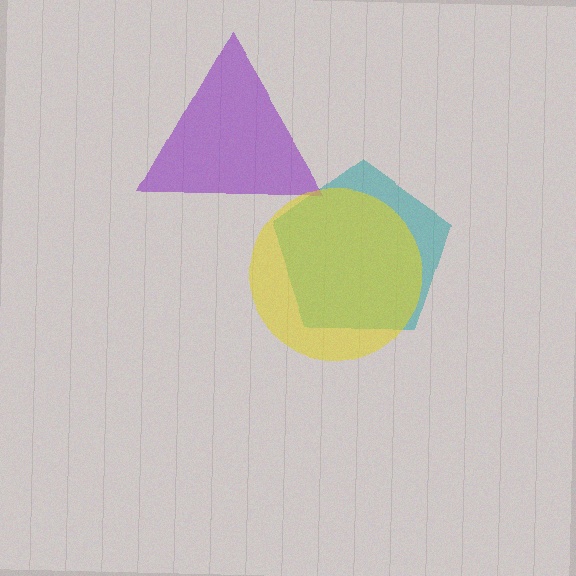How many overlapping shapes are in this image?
There are 3 overlapping shapes in the image.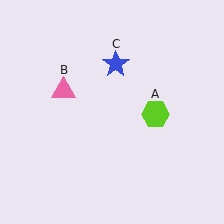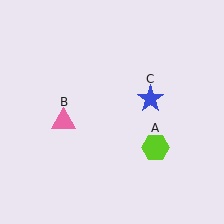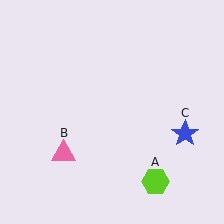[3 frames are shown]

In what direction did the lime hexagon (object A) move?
The lime hexagon (object A) moved down.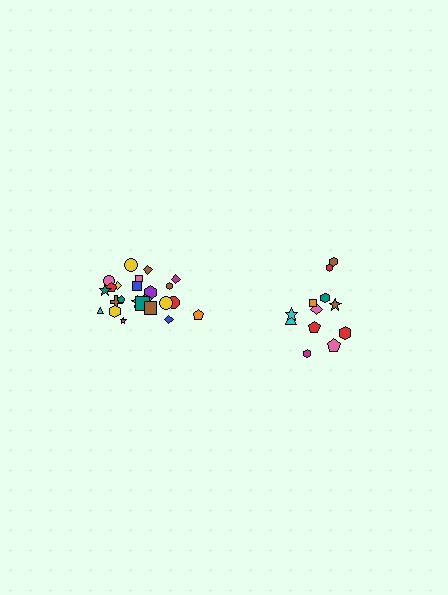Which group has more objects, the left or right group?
The left group.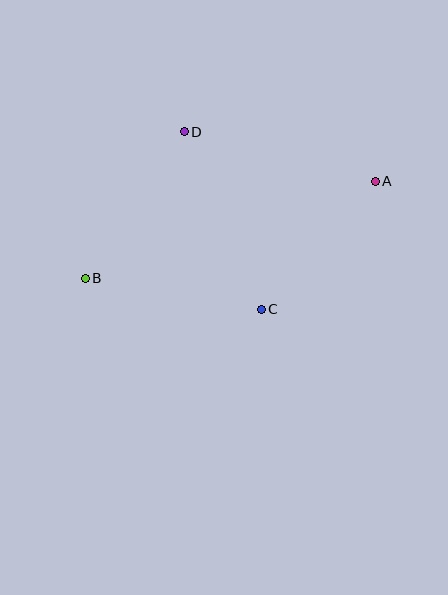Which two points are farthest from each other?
Points A and B are farthest from each other.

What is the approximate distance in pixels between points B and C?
The distance between B and C is approximately 179 pixels.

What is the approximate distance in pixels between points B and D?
The distance between B and D is approximately 177 pixels.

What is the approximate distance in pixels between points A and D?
The distance between A and D is approximately 198 pixels.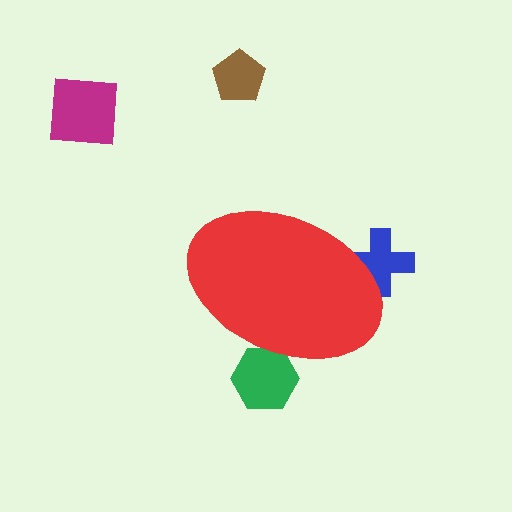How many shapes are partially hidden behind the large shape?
2 shapes are partially hidden.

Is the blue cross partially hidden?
Yes, the blue cross is partially hidden behind the red ellipse.